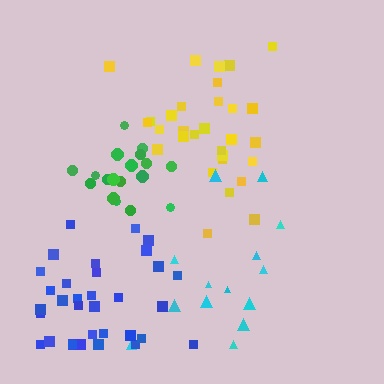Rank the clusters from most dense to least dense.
yellow, green, blue, cyan.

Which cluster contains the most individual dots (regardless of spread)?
Blue (33).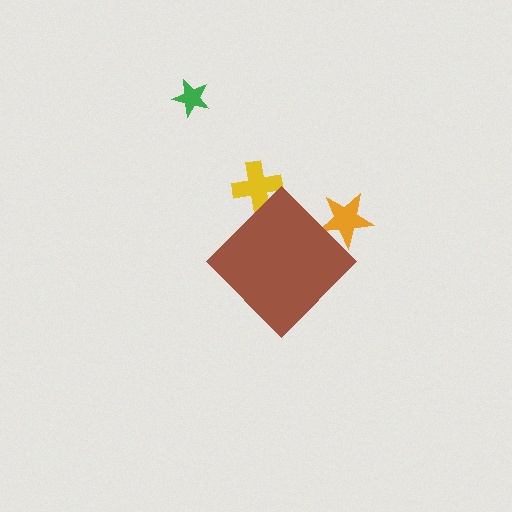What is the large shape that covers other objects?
A brown diamond.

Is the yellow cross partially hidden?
Yes, the yellow cross is partially hidden behind the brown diamond.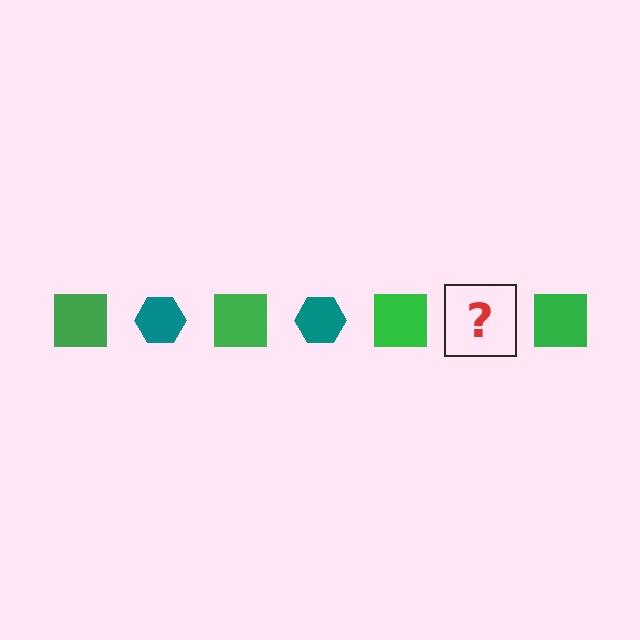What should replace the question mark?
The question mark should be replaced with a teal hexagon.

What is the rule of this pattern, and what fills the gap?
The rule is that the pattern alternates between green square and teal hexagon. The gap should be filled with a teal hexagon.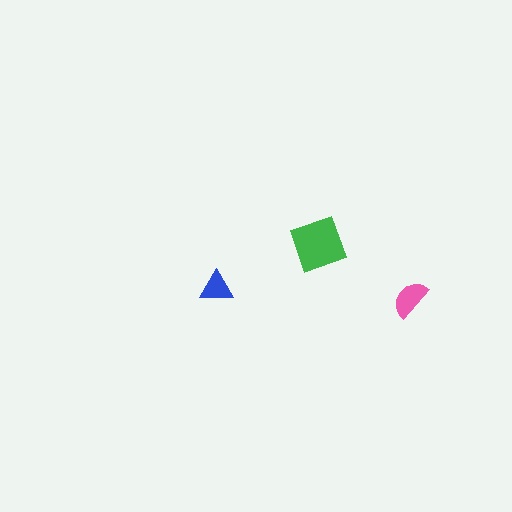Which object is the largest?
The green diamond.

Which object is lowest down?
The pink semicircle is bottommost.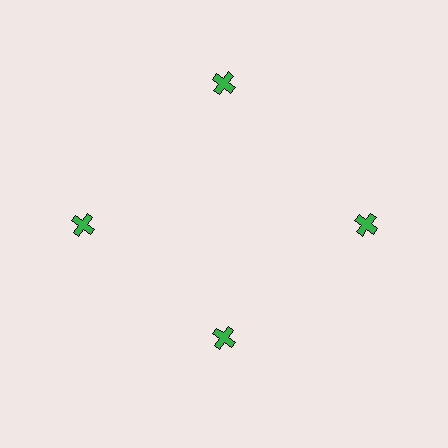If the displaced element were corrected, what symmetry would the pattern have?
It would have 4-fold rotational symmetry — the pattern would map onto itself every 90 degrees.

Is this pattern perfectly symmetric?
No. The 4 green crosses are arranged in a ring, but one element near the 6 o'clock position is pulled inward toward the center, breaking the 4-fold rotational symmetry.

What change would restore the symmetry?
The symmetry would be restored by moving it outward, back onto the ring so that all 4 crosses sit at equal angles and equal distance from the center.